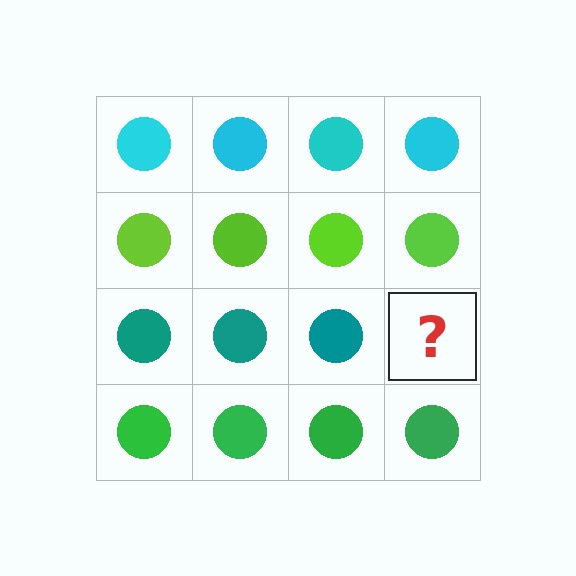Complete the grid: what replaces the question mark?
The question mark should be replaced with a teal circle.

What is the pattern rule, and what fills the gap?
The rule is that each row has a consistent color. The gap should be filled with a teal circle.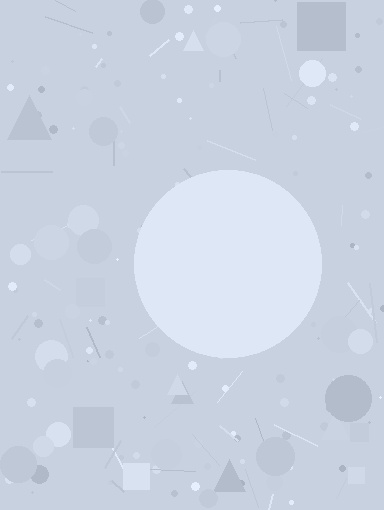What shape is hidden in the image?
A circle is hidden in the image.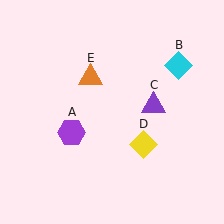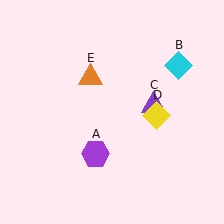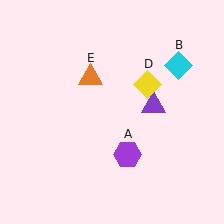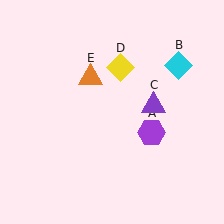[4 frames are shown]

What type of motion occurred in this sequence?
The purple hexagon (object A), yellow diamond (object D) rotated counterclockwise around the center of the scene.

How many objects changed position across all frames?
2 objects changed position: purple hexagon (object A), yellow diamond (object D).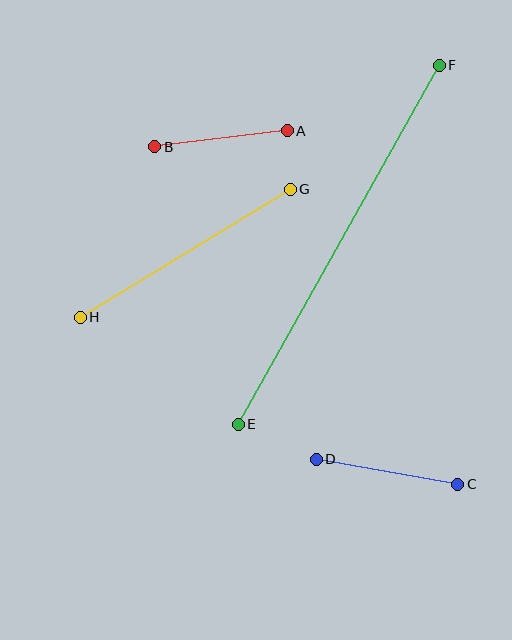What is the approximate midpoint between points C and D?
The midpoint is at approximately (387, 472) pixels.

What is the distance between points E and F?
The distance is approximately 412 pixels.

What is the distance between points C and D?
The distance is approximately 144 pixels.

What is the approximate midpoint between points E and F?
The midpoint is at approximately (339, 245) pixels.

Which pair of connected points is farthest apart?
Points E and F are farthest apart.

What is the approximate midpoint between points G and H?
The midpoint is at approximately (185, 253) pixels.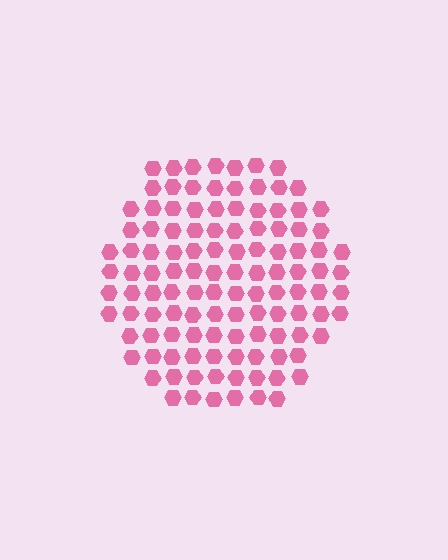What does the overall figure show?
The overall figure shows a hexagon.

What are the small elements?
The small elements are hexagons.